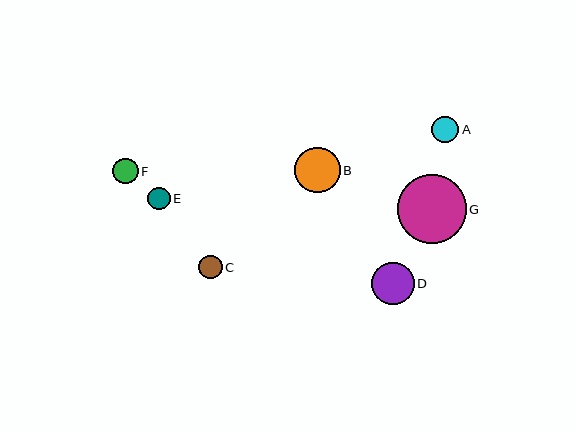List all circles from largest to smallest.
From largest to smallest: G, B, D, A, F, C, E.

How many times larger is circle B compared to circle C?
Circle B is approximately 1.9 times the size of circle C.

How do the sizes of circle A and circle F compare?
Circle A and circle F are approximately the same size.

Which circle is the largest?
Circle G is the largest with a size of approximately 69 pixels.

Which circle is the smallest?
Circle E is the smallest with a size of approximately 23 pixels.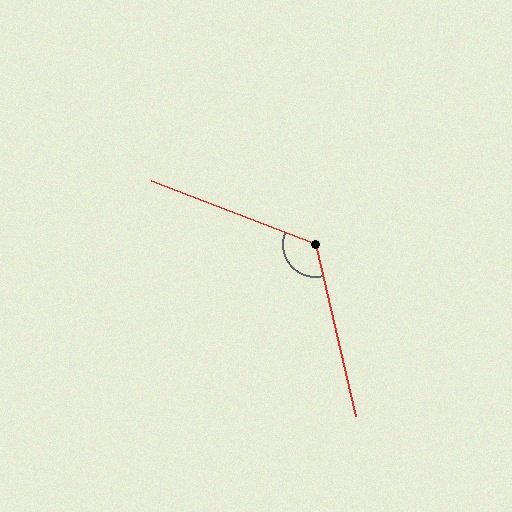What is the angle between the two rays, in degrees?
Approximately 124 degrees.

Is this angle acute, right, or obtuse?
It is obtuse.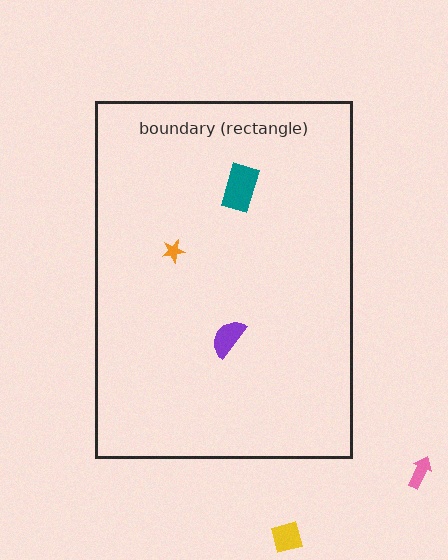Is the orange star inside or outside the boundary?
Inside.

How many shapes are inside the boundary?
3 inside, 2 outside.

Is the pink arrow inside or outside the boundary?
Outside.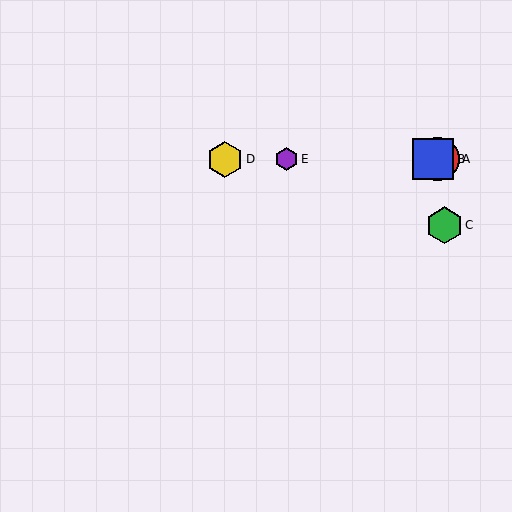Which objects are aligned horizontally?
Objects A, B, D, E are aligned horizontally.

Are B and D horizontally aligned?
Yes, both are at y≈159.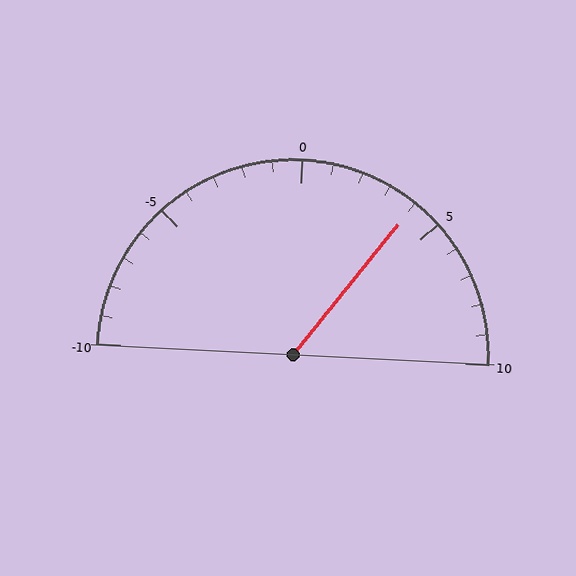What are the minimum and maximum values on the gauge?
The gauge ranges from -10 to 10.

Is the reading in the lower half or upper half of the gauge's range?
The reading is in the upper half of the range (-10 to 10).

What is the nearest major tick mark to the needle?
The nearest major tick mark is 5.